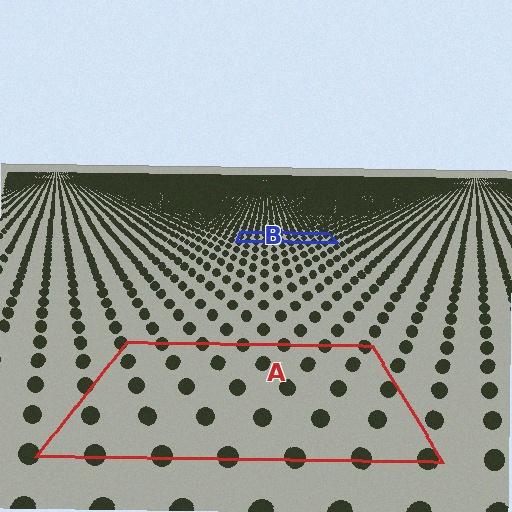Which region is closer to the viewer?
Region A is closer. The texture elements there are larger and more spread out.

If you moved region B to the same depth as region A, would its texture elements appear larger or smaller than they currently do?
They would appear larger. At a closer depth, the same texture elements are projected at a bigger on-screen size.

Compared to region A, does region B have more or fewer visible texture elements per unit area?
Region B has more texture elements per unit area — they are packed more densely because it is farther away.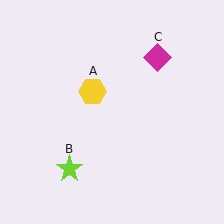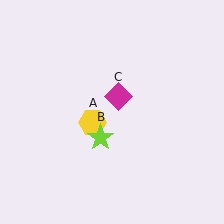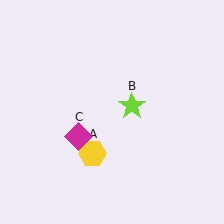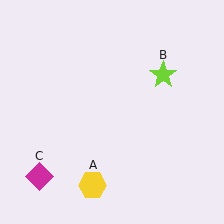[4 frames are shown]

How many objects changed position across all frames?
3 objects changed position: yellow hexagon (object A), lime star (object B), magenta diamond (object C).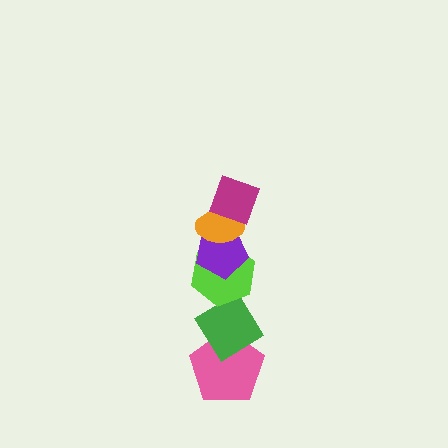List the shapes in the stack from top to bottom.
From top to bottom: the magenta diamond, the orange ellipse, the purple pentagon, the lime hexagon, the green diamond, the pink pentagon.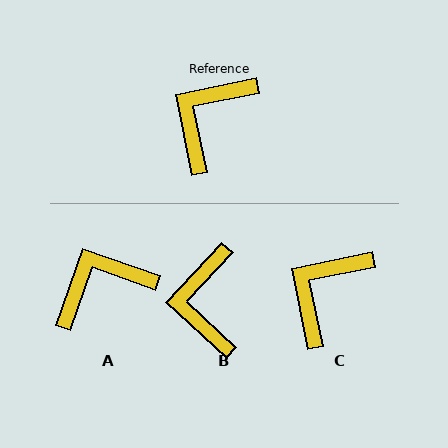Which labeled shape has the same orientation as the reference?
C.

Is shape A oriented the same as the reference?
No, it is off by about 31 degrees.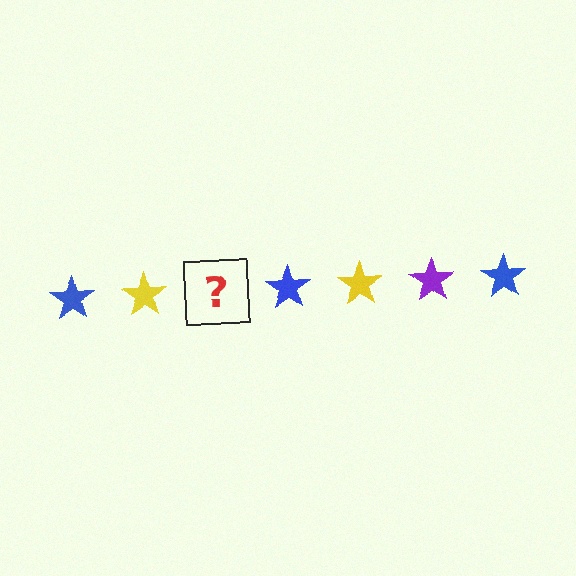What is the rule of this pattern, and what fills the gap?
The rule is that the pattern cycles through blue, yellow, purple stars. The gap should be filled with a purple star.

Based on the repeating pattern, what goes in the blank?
The blank should be a purple star.